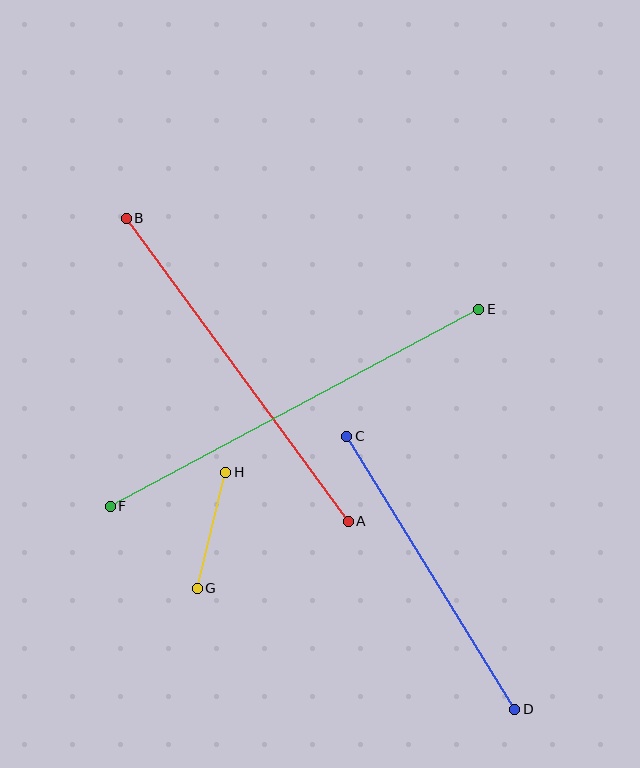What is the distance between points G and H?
The distance is approximately 120 pixels.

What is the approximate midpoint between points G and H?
The midpoint is at approximately (211, 530) pixels.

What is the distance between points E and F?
The distance is approximately 418 pixels.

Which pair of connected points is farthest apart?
Points E and F are farthest apart.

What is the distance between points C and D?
The distance is approximately 320 pixels.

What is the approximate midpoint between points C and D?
The midpoint is at approximately (431, 573) pixels.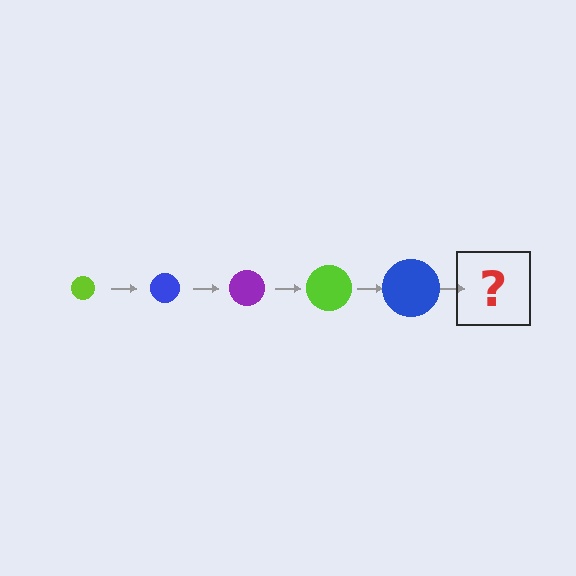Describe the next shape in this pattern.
It should be a purple circle, larger than the previous one.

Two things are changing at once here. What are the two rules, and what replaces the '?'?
The two rules are that the circle grows larger each step and the color cycles through lime, blue, and purple. The '?' should be a purple circle, larger than the previous one.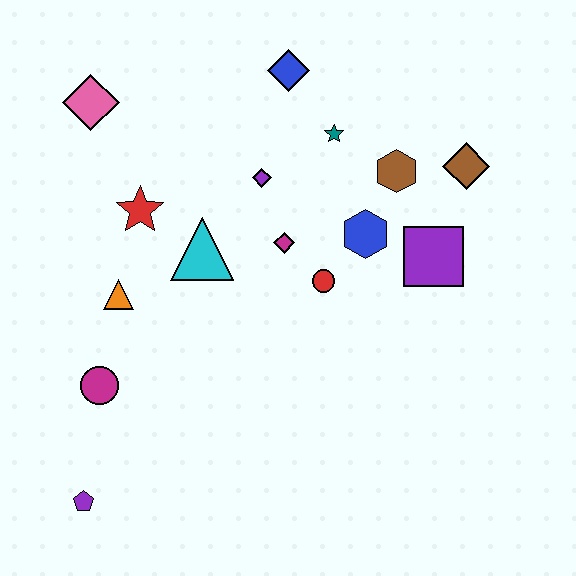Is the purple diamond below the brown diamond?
Yes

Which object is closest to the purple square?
The blue hexagon is closest to the purple square.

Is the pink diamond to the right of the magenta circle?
No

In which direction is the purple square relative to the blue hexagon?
The purple square is to the right of the blue hexagon.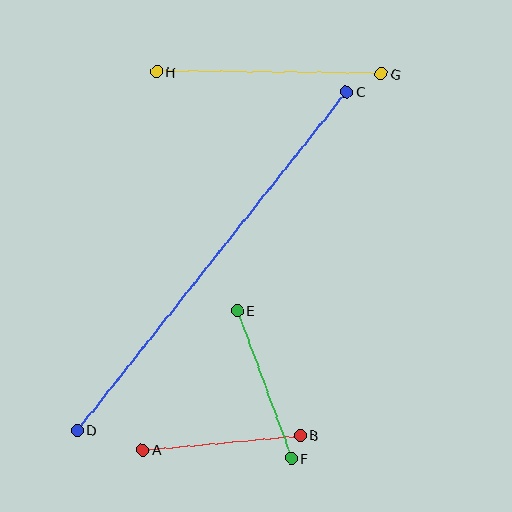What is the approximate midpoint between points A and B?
The midpoint is at approximately (221, 442) pixels.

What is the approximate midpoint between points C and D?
The midpoint is at approximately (212, 261) pixels.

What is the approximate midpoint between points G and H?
The midpoint is at approximately (269, 72) pixels.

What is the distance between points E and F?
The distance is approximately 157 pixels.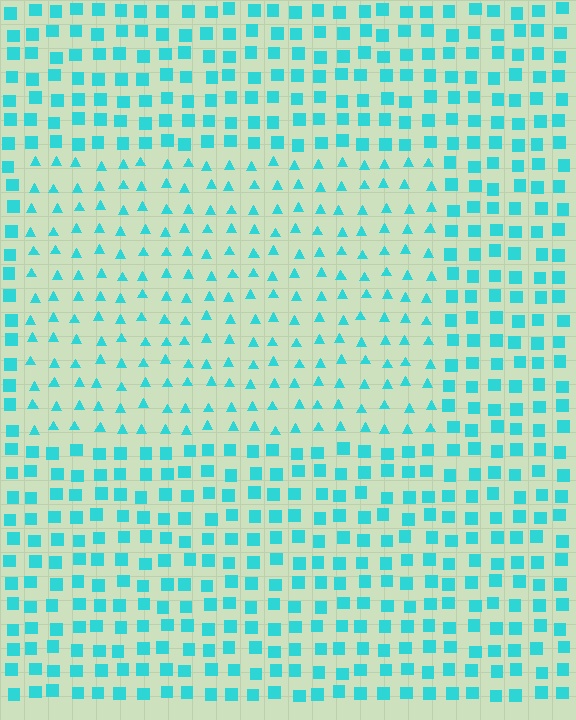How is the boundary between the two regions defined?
The boundary is defined by a change in element shape: triangles inside vs. squares outside. All elements share the same color and spacing.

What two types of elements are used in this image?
The image uses triangles inside the rectangle region and squares outside it.